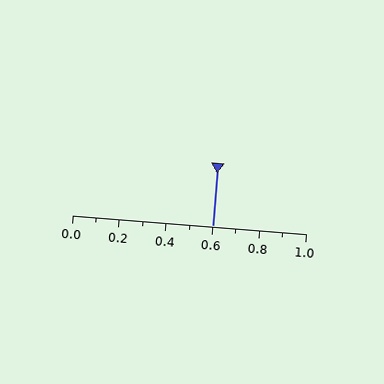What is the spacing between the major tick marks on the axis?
The major ticks are spaced 0.2 apart.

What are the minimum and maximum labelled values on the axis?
The axis runs from 0.0 to 1.0.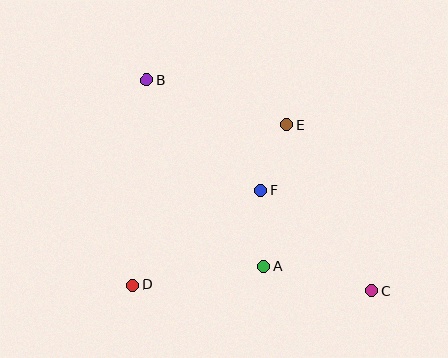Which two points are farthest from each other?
Points B and C are farthest from each other.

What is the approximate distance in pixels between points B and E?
The distance between B and E is approximately 146 pixels.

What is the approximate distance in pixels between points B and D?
The distance between B and D is approximately 206 pixels.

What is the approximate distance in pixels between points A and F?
The distance between A and F is approximately 76 pixels.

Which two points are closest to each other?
Points E and F are closest to each other.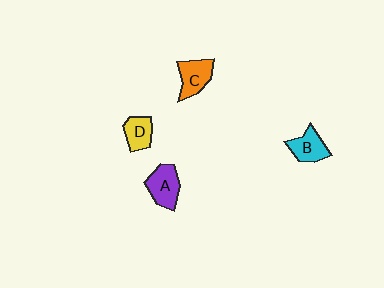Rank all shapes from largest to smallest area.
From largest to smallest: A (purple), C (orange), B (cyan), D (yellow).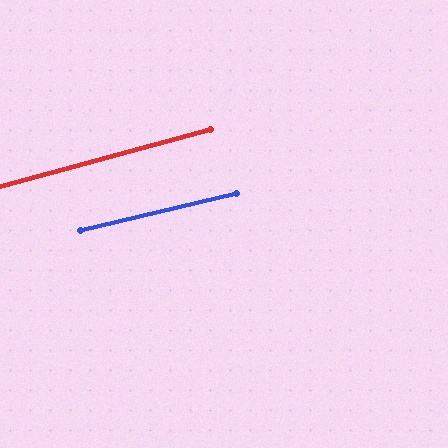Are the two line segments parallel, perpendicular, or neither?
Parallel — their directions differ by only 1.6°.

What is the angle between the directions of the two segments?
Approximately 2 degrees.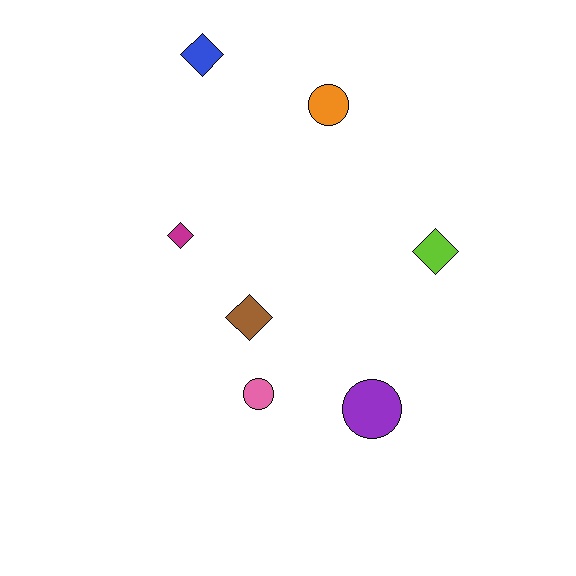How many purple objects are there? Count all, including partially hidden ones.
There is 1 purple object.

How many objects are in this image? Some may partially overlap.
There are 7 objects.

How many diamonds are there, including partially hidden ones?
There are 4 diamonds.